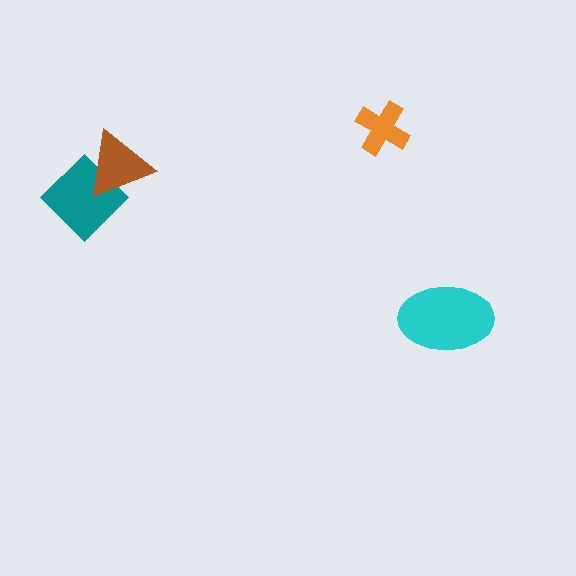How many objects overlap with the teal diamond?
1 object overlaps with the teal diamond.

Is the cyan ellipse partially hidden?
No, no other shape covers it.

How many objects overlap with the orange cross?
0 objects overlap with the orange cross.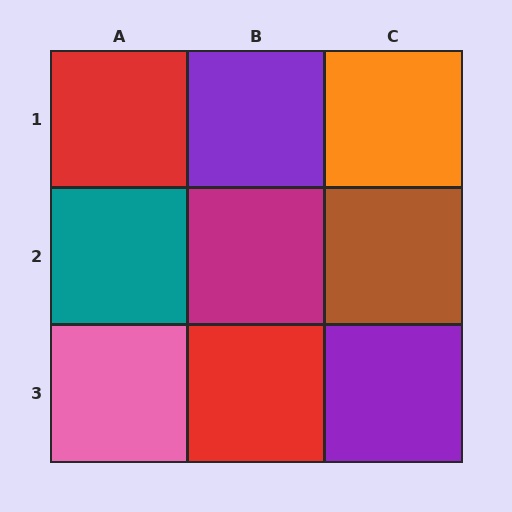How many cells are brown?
1 cell is brown.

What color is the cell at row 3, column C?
Purple.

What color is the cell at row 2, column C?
Brown.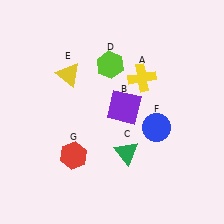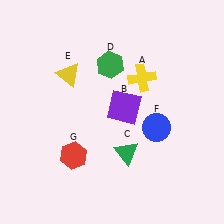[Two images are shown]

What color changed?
The hexagon (D) changed from lime in Image 1 to green in Image 2.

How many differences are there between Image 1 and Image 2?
There is 1 difference between the two images.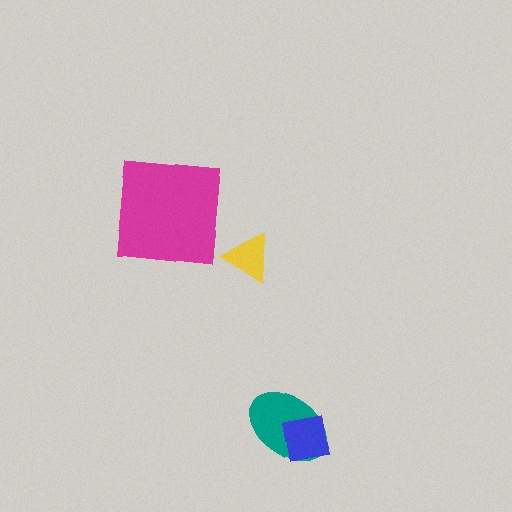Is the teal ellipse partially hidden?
Yes, it is partially covered by another shape.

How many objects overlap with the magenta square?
0 objects overlap with the magenta square.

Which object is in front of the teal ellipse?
The blue square is in front of the teal ellipse.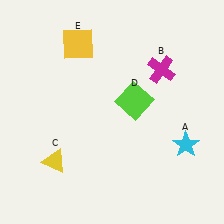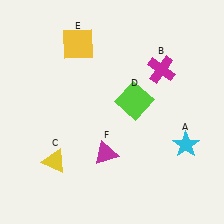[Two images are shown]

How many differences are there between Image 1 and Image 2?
There is 1 difference between the two images.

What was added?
A magenta triangle (F) was added in Image 2.